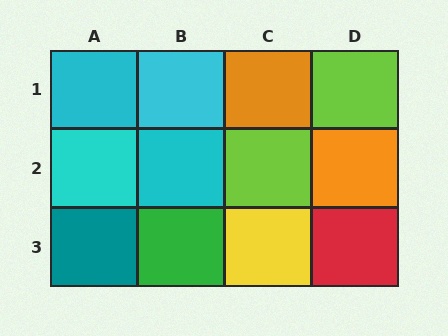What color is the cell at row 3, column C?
Yellow.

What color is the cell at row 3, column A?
Teal.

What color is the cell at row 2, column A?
Cyan.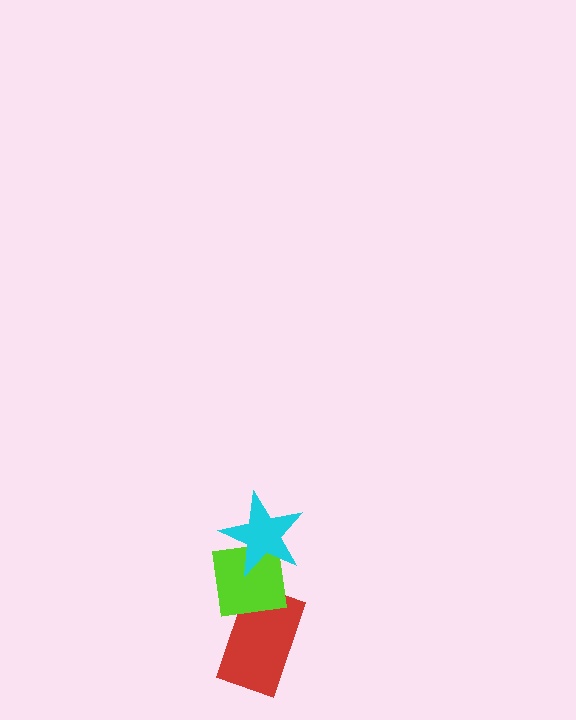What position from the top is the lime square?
The lime square is 2nd from the top.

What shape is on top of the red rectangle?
The lime square is on top of the red rectangle.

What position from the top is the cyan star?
The cyan star is 1st from the top.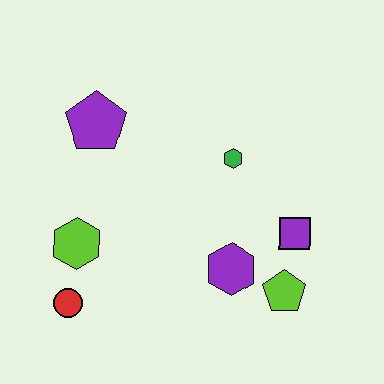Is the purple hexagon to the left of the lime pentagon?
Yes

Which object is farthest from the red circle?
The purple square is farthest from the red circle.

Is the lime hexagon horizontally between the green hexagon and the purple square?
No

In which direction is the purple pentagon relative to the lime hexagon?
The purple pentagon is above the lime hexagon.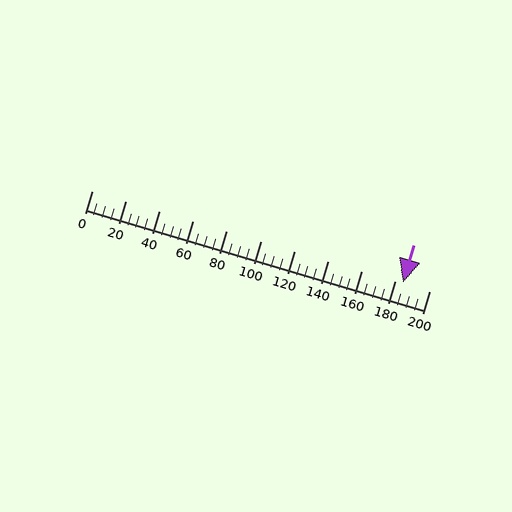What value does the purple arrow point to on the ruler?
The purple arrow points to approximately 184.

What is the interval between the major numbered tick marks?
The major tick marks are spaced 20 units apart.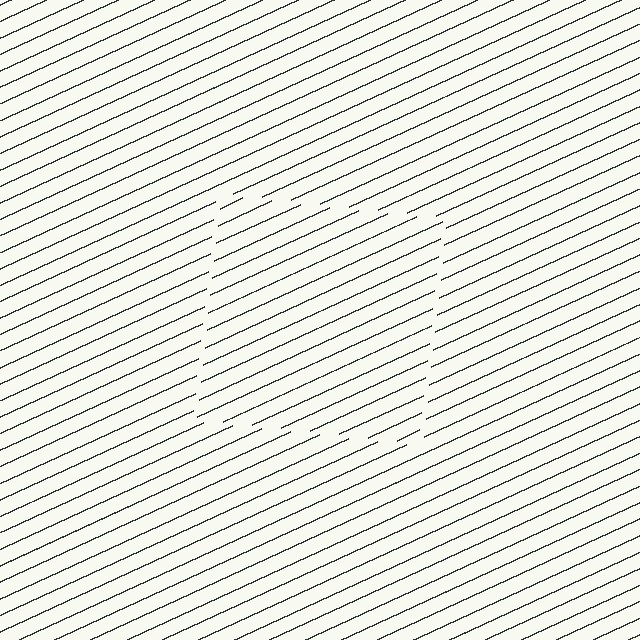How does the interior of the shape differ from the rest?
The interior of the shape contains the same grating, shifted by half a period — the contour is defined by the phase discontinuity where line-ends from the inner and outer gratings abut.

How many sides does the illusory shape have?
4 sides — the line-ends trace a square.